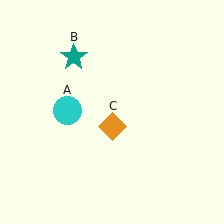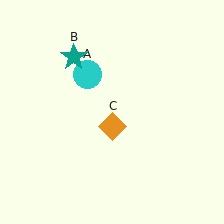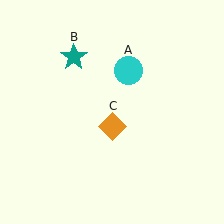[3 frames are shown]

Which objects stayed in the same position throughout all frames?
Teal star (object B) and orange diamond (object C) remained stationary.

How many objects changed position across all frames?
1 object changed position: cyan circle (object A).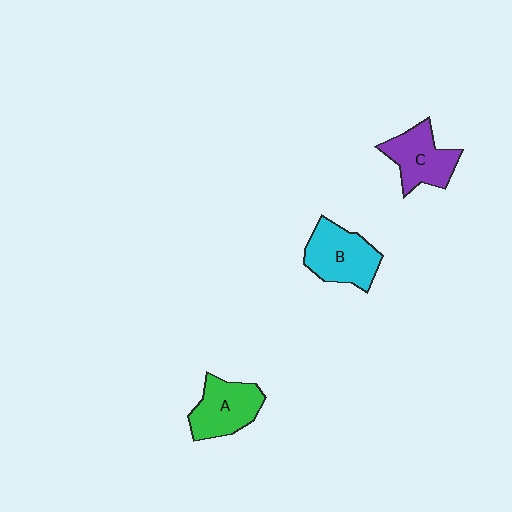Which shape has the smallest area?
Shape C (purple).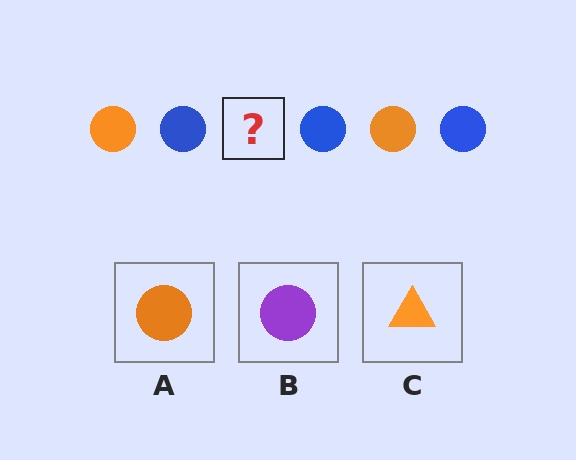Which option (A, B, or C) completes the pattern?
A.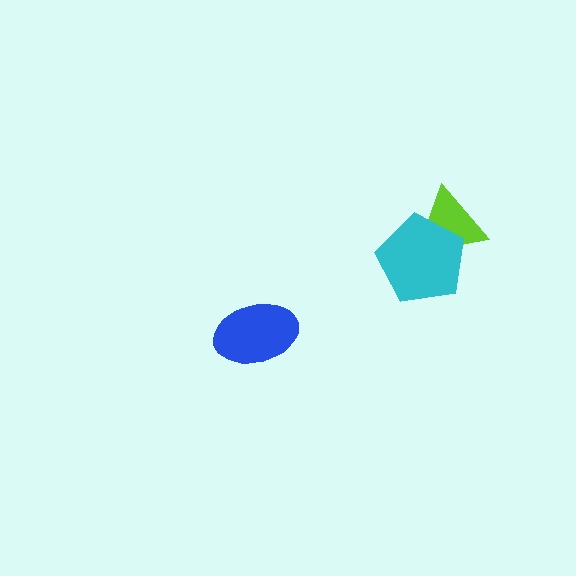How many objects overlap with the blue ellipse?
0 objects overlap with the blue ellipse.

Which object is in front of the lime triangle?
The cyan pentagon is in front of the lime triangle.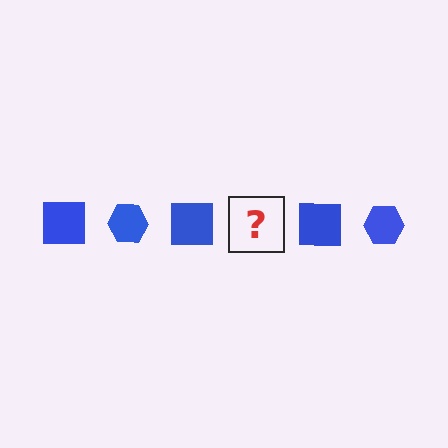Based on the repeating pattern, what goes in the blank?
The blank should be a blue hexagon.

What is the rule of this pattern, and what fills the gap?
The rule is that the pattern cycles through square, hexagon shapes in blue. The gap should be filled with a blue hexagon.